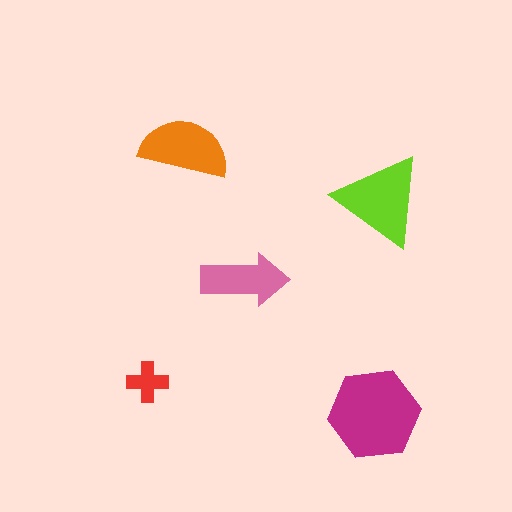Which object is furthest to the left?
The red cross is leftmost.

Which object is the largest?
The magenta hexagon.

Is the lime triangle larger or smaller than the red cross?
Larger.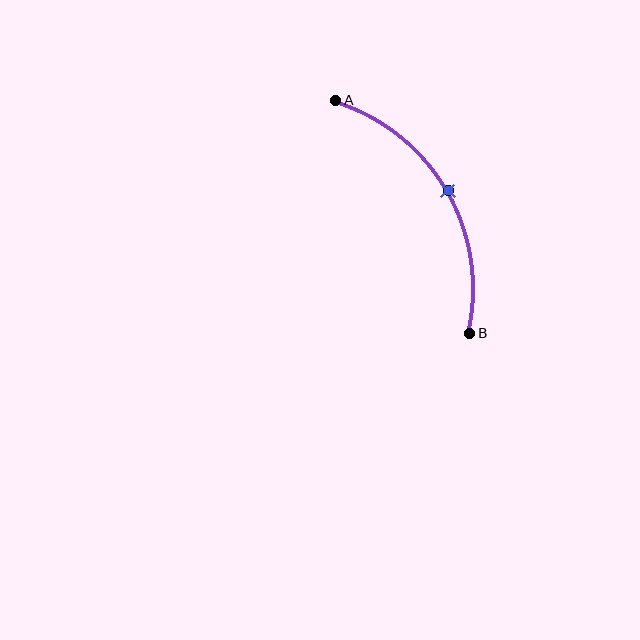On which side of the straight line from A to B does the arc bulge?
The arc bulges to the right of the straight line connecting A and B.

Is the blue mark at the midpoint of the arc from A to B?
Yes. The blue mark lies on the arc at equal arc-length from both A and B — it is the arc midpoint.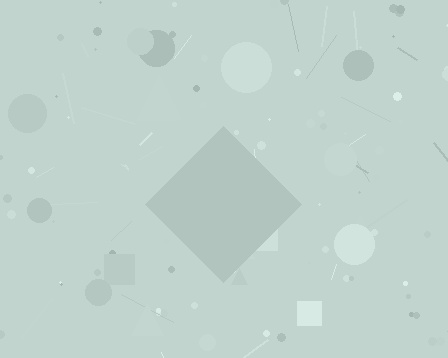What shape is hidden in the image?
A diamond is hidden in the image.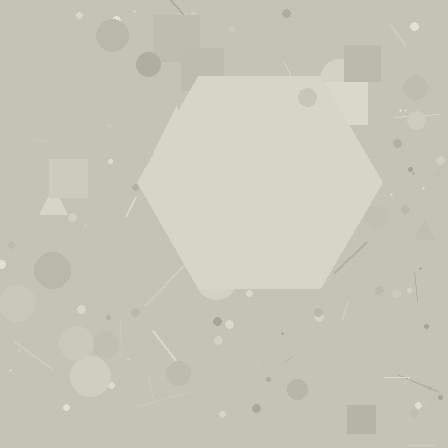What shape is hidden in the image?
A hexagon is hidden in the image.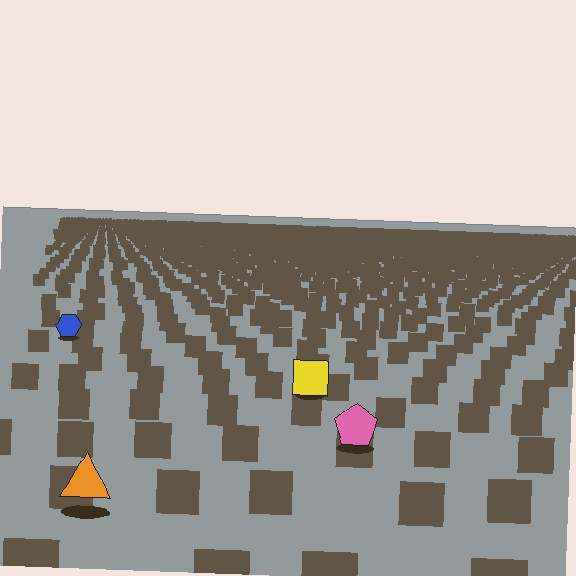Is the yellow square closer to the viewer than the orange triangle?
No. The orange triangle is closer — you can tell from the texture gradient: the ground texture is coarser near it.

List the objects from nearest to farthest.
From nearest to farthest: the orange triangle, the pink pentagon, the yellow square, the blue hexagon.